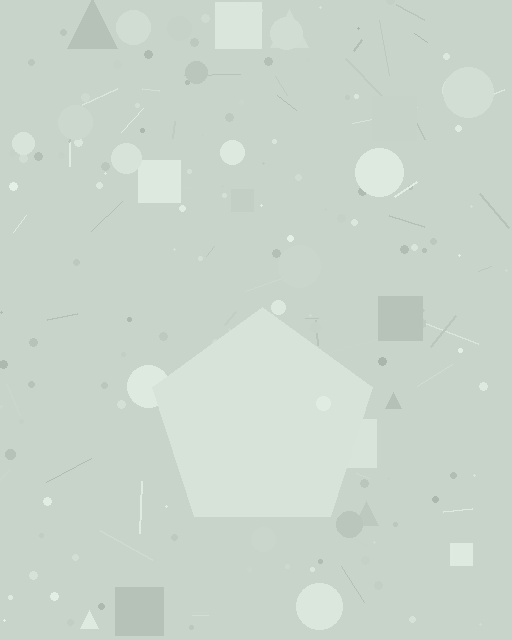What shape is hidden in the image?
A pentagon is hidden in the image.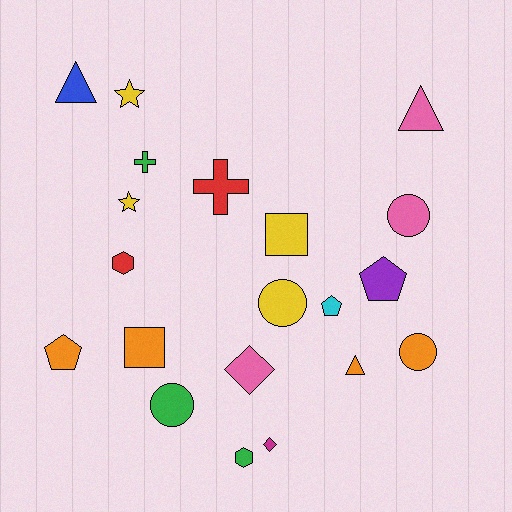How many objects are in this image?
There are 20 objects.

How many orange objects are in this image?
There are 4 orange objects.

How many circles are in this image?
There are 4 circles.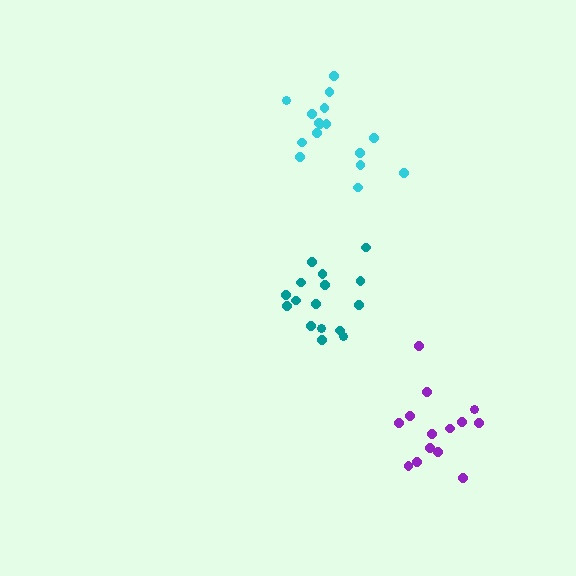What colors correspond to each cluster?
The clusters are colored: purple, teal, cyan.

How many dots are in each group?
Group 1: 14 dots, Group 2: 16 dots, Group 3: 16 dots (46 total).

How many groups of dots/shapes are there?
There are 3 groups.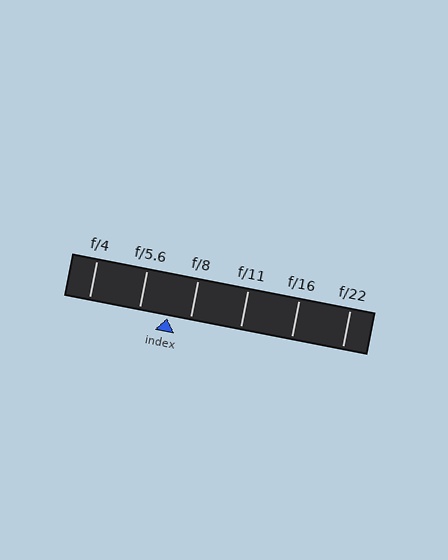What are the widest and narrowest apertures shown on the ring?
The widest aperture shown is f/4 and the narrowest is f/22.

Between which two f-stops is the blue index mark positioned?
The index mark is between f/5.6 and f/8.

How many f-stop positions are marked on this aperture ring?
There are 6 f-stop positions marked.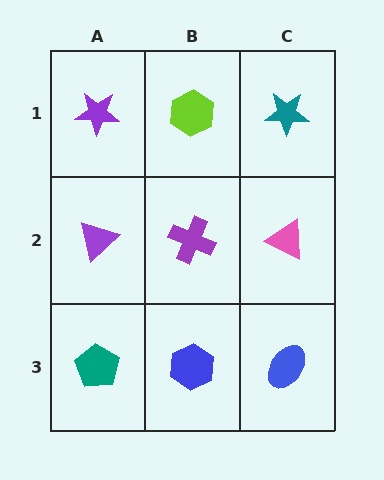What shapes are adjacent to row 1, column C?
A pink triangle (row 2, column C), a lime hexagon (row 1, column B).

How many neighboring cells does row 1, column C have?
2.